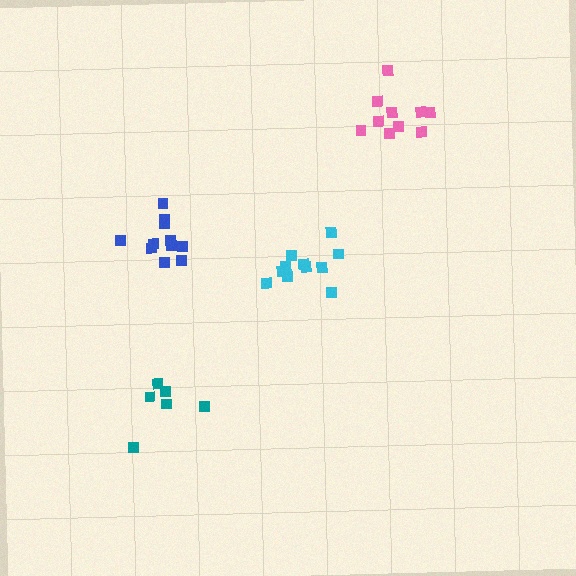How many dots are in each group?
Group 1: 11 dots, Group 2: 11 dots, Group 3: 6 dots, Group 4: 10 dots (38 total).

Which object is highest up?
The pink cluster is topmost.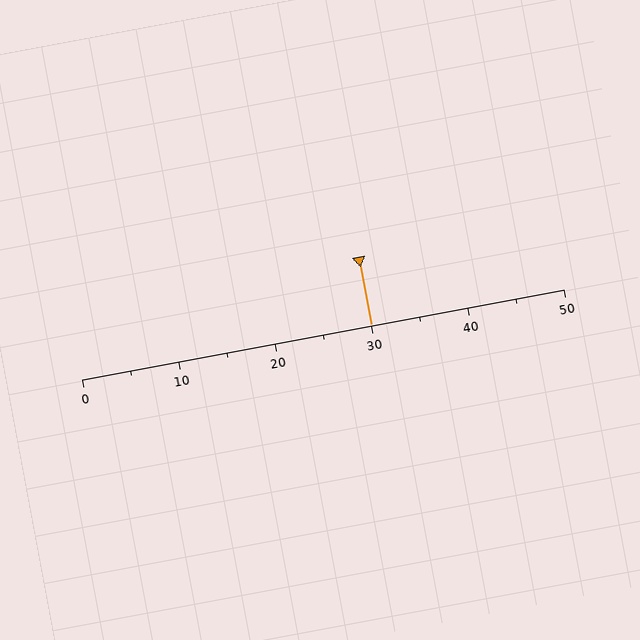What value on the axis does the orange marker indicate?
The marker indicates approximately 30.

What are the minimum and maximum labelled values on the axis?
The axis runs from 0 to 50.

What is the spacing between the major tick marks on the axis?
The major ticks are spaced 10 apart.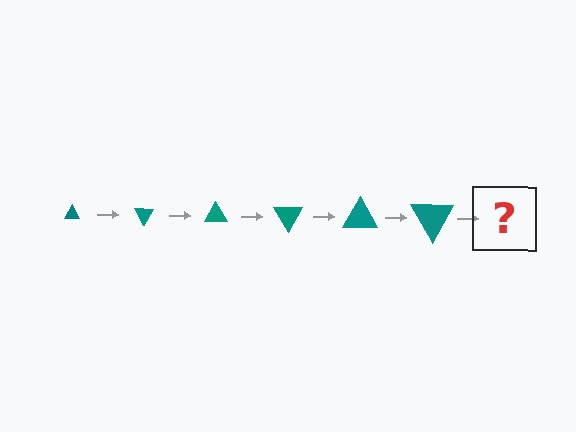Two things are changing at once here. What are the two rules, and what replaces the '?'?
The two rules are that the triangle grows larger each step and it rotates 60 degrees each step. The '?' should be a triangle, larger than the previous one and rotated 360 degrees from the start.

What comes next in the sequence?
The next element should be a triangle, larger than the previous one and rotated 360 degrees from the start.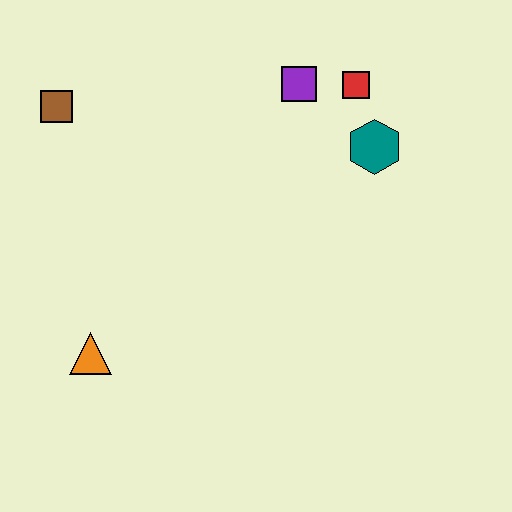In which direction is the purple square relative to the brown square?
The purple square is to the right of the brown square.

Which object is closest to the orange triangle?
The brown square is closest to the orange triangle.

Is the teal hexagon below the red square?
Yes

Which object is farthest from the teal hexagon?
The orange triangle is farthest from the teal hexagon.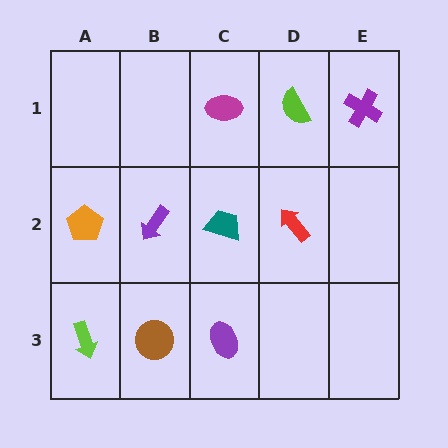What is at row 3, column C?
A purple ellipse.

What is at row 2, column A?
An orange pentagon.